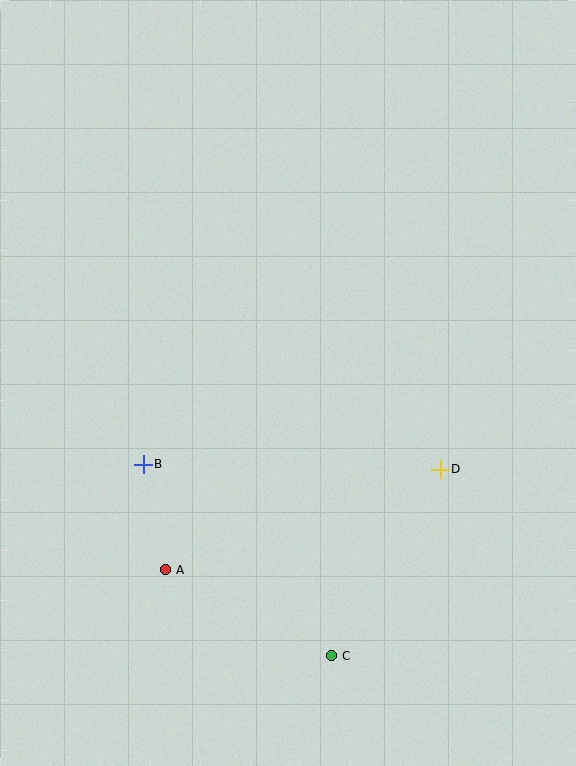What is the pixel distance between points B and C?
The distance between B and C is 268 pixels.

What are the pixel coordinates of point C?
Point C is at (331, 656).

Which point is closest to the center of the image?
Point B at (143, 464) is closest to the center.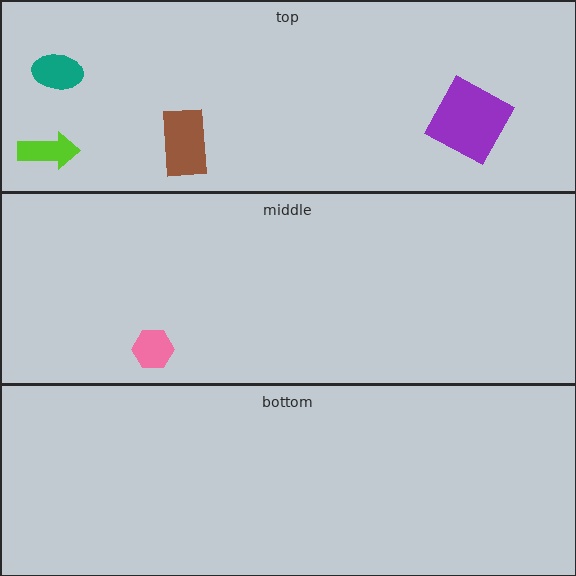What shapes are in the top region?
The purple square, the lime arrow, the teal ellipse, the brown rectangle.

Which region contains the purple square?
The top region.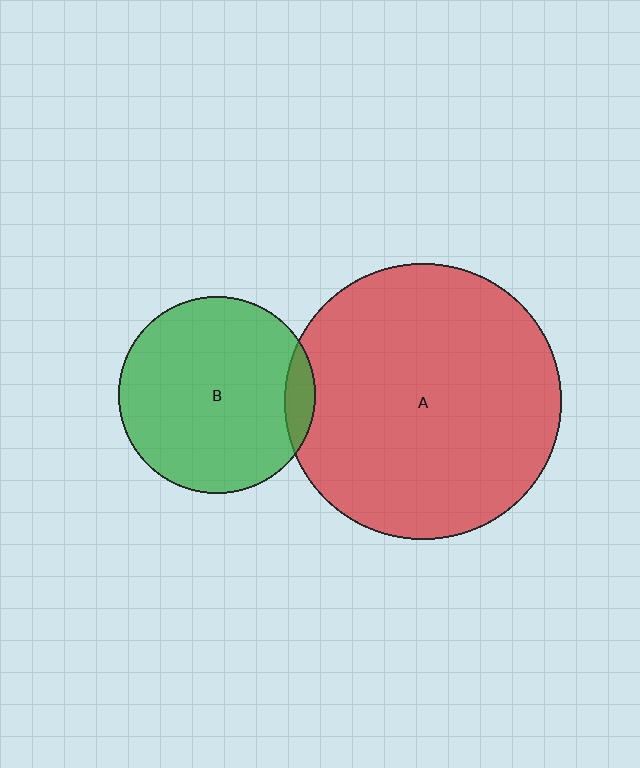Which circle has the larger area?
Circle A (red).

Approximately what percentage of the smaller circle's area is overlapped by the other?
Approximately 10%.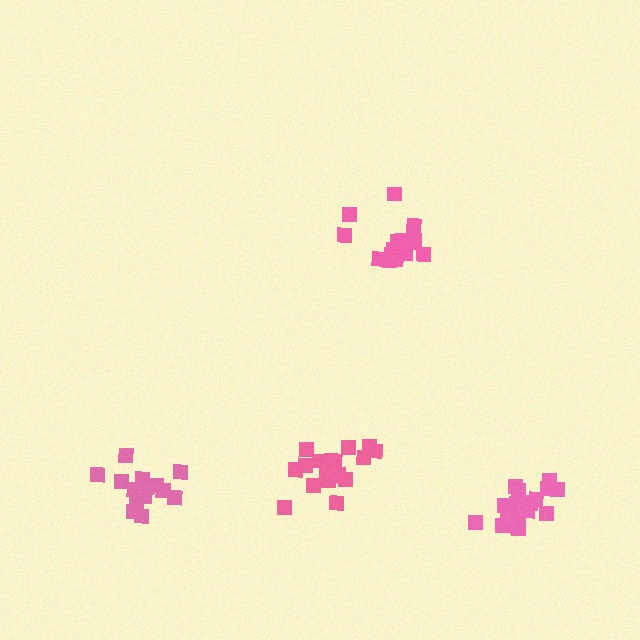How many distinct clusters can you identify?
There are 4 distinct clusters.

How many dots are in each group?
Group 1: 18 dots, Group 2: 18 dots, Group 3: 18 dots, Group 4: 14 dots (68 total).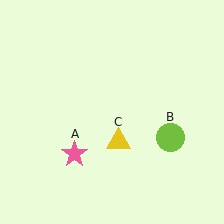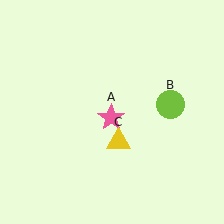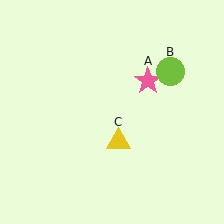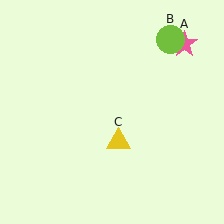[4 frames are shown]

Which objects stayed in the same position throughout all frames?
Yellow triangle (object C) remained stationary.